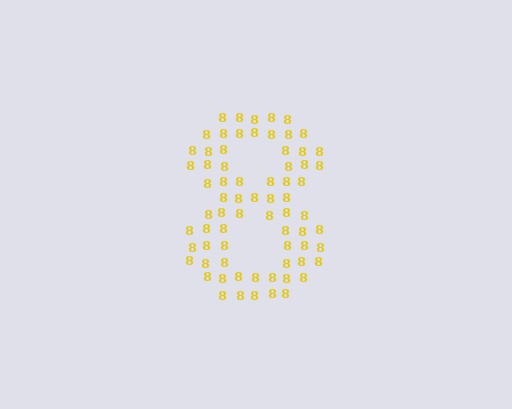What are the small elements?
The small elements are digit 8's.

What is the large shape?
The large shape is the digit 8.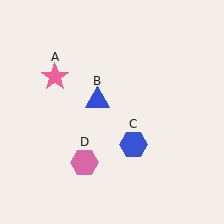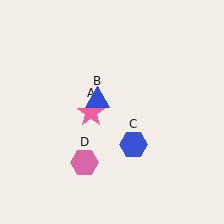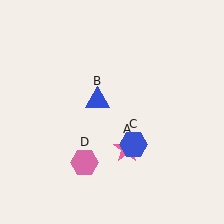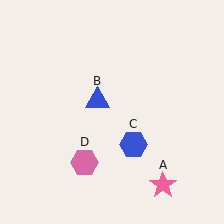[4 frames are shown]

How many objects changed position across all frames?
1 object changed position: pink star (object A).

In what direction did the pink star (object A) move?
The pink star (object A) moved down and to the right.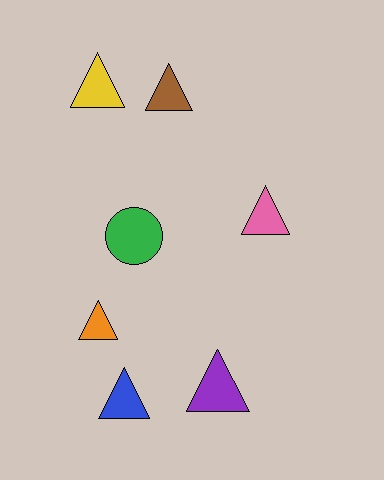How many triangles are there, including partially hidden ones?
There are 6 triangles.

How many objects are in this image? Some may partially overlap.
There are 7 objects.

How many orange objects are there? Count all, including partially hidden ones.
There is 1 orange object.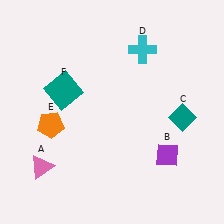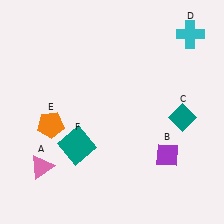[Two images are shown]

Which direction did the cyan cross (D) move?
The cyan cross (D) moved right.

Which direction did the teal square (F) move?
The teal square (F) moved down.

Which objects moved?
The objects that moved are: the cyan cross (D), the teal square (F).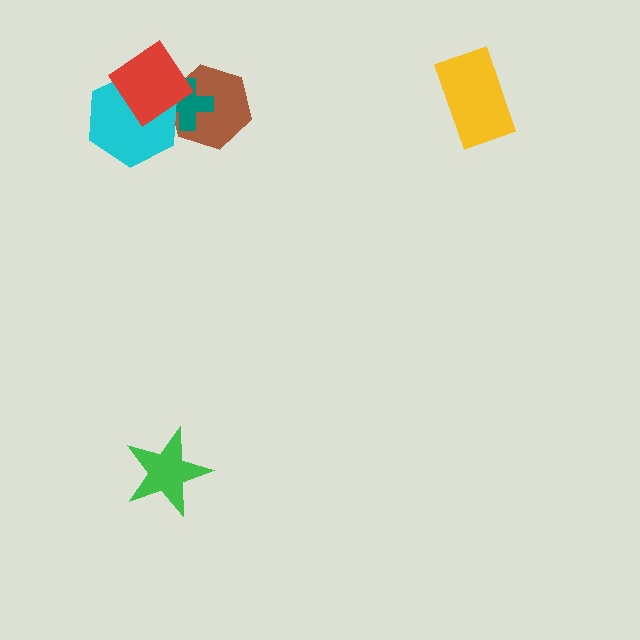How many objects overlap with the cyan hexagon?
3 objects overlap with the cyan hexagon.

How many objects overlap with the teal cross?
3 objects overlap with the teal cross.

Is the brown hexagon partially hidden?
Yes, it is partially covered by another shape.